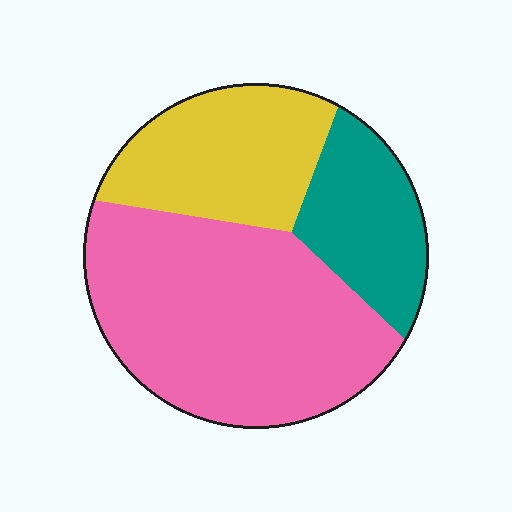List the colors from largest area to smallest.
From largest to smallest: pink, yellow, teal.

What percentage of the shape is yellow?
Yellow covers roughly 25% of the shape.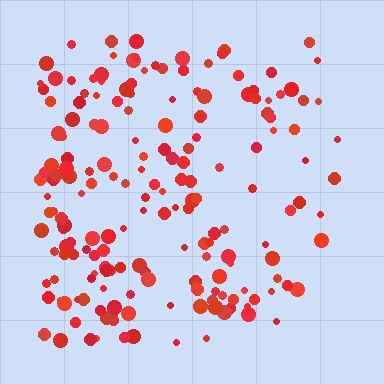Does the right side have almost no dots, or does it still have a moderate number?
Still a moderate number, just noticeably fewer than the left.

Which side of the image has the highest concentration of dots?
The left.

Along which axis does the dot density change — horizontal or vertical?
Horizontal.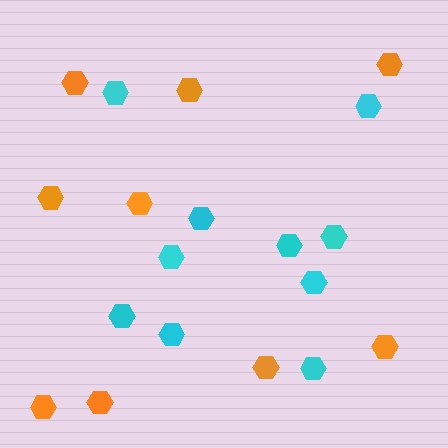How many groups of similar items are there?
There are 2 groups: one group of orange hexagons (9) and one group of cyan hexagons (10).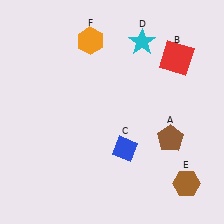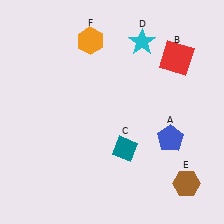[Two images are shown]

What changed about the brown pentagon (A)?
In Image 1, A is brown. In Image 2, it changed to blue.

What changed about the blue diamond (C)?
In Image 1, C is blue. In Image 2, it changed to teal.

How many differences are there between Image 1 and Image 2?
There are 2 differences between the two images.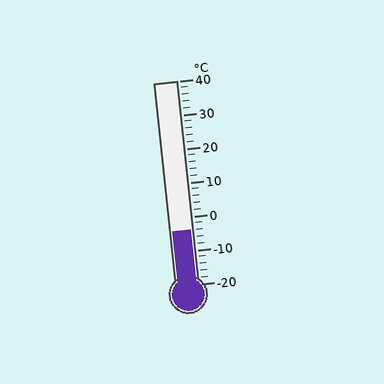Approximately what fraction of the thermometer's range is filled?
The thermometer is filled to approximately 25% of its range.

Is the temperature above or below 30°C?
The temperature is below 30°C.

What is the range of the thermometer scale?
The thermometer scale ranges from -20°C to 40°C.